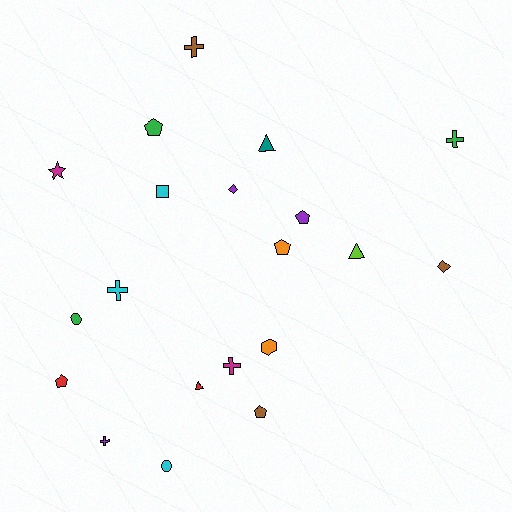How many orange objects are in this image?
There are 2 orange objects.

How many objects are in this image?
There are 20 objects.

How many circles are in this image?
There are 2 circles.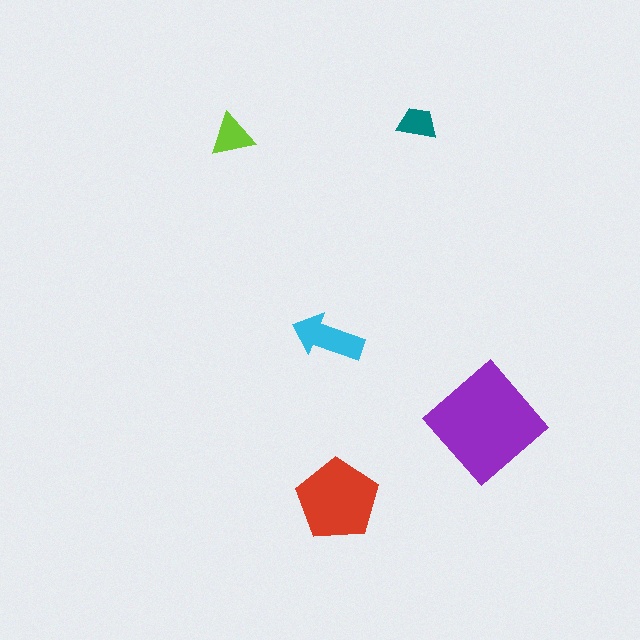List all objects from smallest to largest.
The teal trapezoid, the lime triangle, the cyan arrow, the red pentagon, the purple diamond.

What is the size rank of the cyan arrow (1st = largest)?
3rd.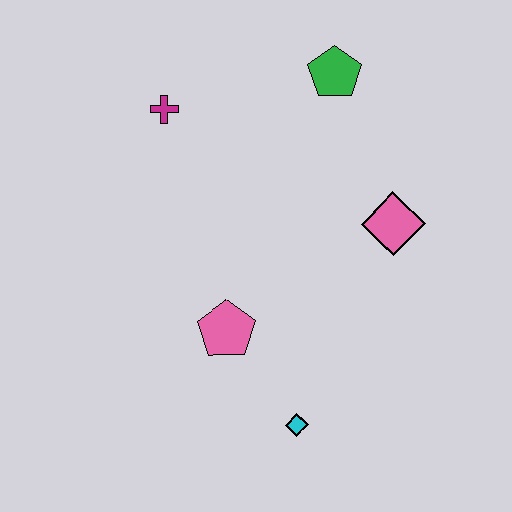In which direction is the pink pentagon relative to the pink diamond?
The pink pentagon is to the left of the pink diamond.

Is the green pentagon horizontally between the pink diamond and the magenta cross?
Yes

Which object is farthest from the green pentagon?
The cyan diamond is farthest from the green pentagon.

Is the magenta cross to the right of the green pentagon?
No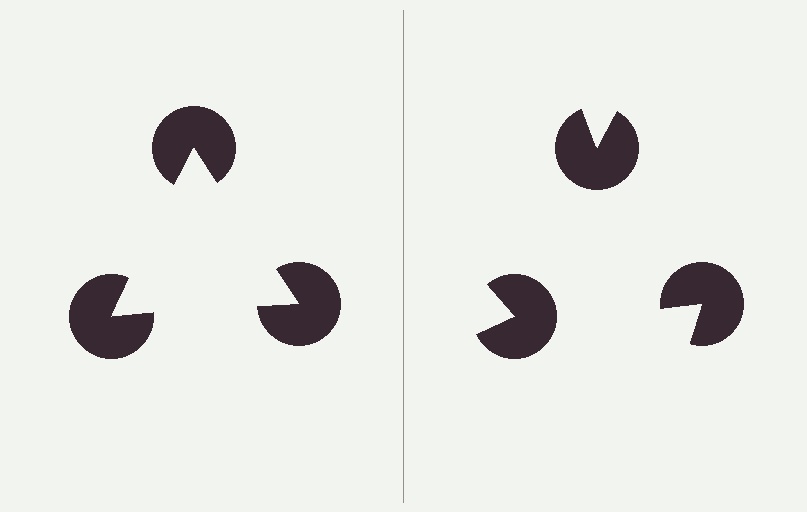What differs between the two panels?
The pac-man discs are positioned identically on both sides; only the wedge orientations differ. On the left they align to a triangle; on the right they are misaligned.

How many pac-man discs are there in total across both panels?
6 — 3 on each side.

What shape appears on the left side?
An illusory triangle.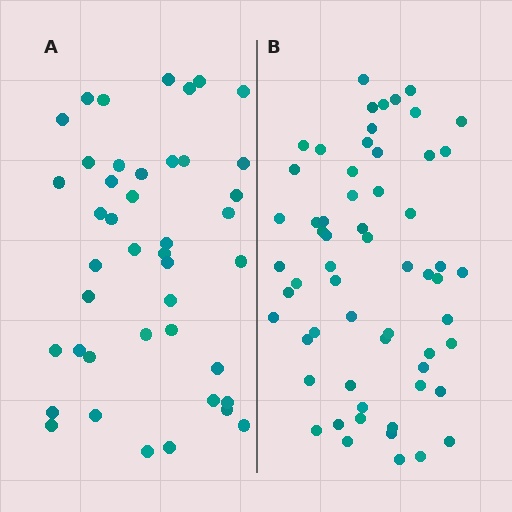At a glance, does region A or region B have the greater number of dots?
Region B (the right region) has more dots.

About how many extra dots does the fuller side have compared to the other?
Region B has approximately 15 more dots than region A.